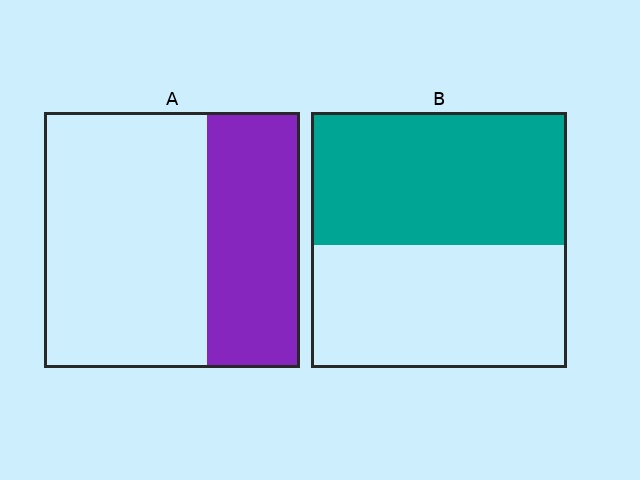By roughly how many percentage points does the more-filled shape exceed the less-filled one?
By roughly 15 percentage points (B over A).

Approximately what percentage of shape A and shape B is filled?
A is approximately 35% and B is approximately 50%.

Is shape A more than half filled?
No.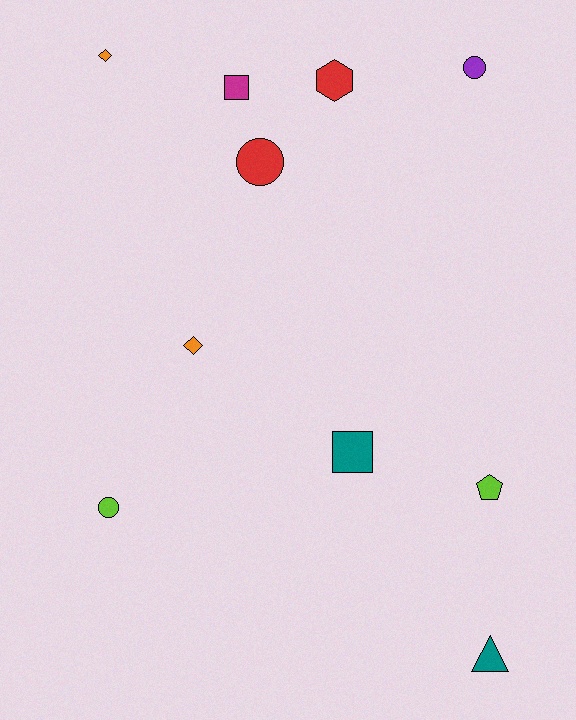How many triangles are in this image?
There is 1 triangle.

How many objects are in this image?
There are 10 objects.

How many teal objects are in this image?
There are 2 teal objects.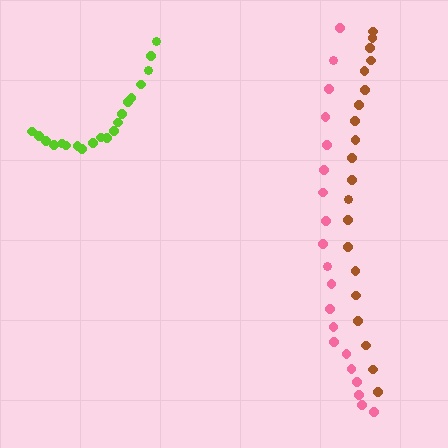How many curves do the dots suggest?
There are 3 distinct paths.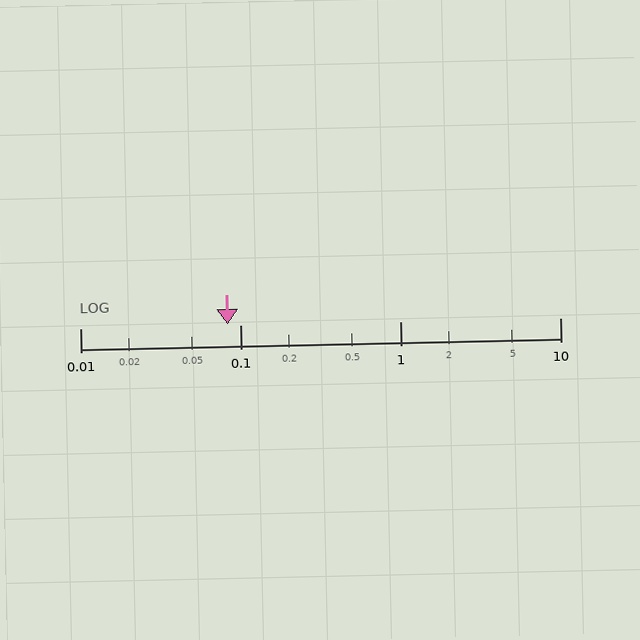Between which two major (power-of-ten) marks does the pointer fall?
The pointer is between 0.01 and 0.1.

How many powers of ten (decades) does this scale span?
The scale spans 3 decades, from 0.01 to 10.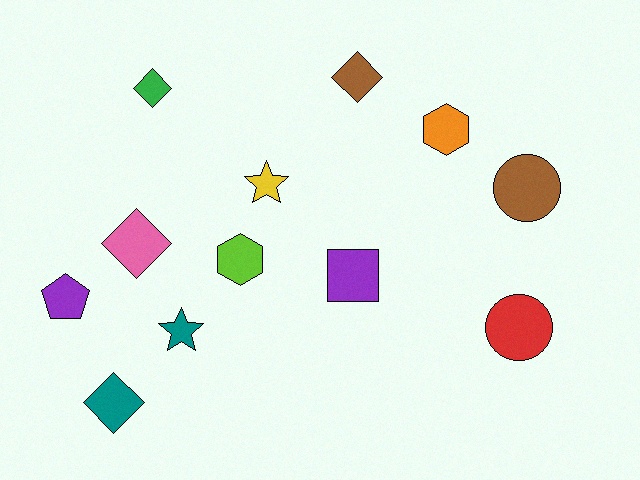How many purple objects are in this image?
There are 2 purple objects.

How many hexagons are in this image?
There are 2 hexagons.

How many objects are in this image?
There are 12 objects.